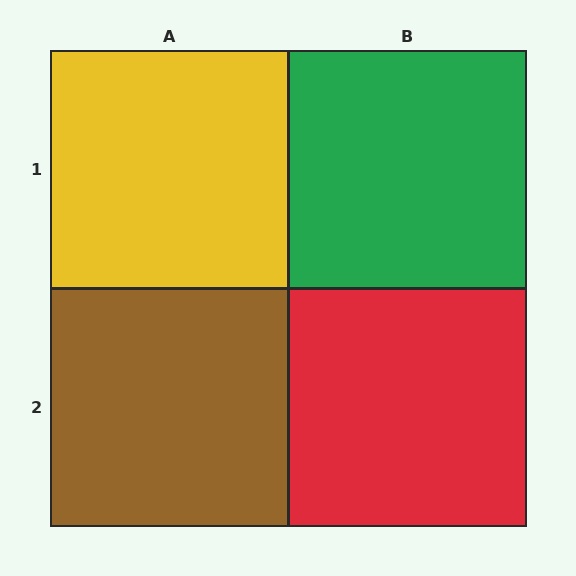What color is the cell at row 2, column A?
Brown.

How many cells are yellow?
1 cell is yellow.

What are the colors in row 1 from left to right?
Yellow, green.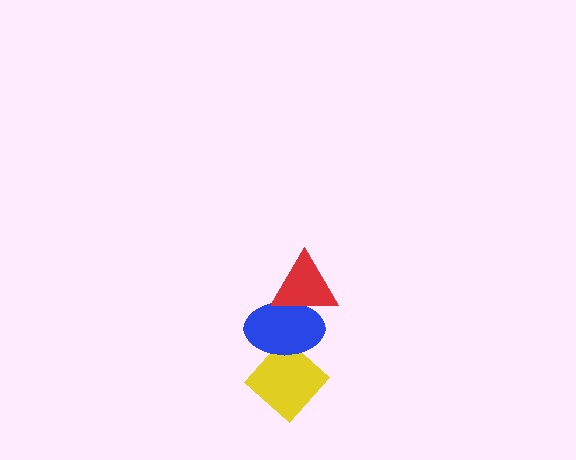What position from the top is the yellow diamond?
The yellow diamond is 3rd from the top.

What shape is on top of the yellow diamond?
The blue ellipse is on top of the yellow diamond.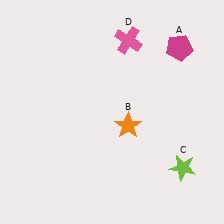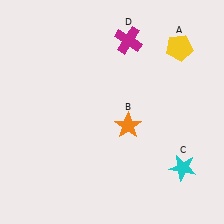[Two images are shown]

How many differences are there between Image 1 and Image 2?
There are 3 differences between the two images.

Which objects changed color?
A changed from magenta to yellow. C changed from lime to cyan. D changed from pink to magenta.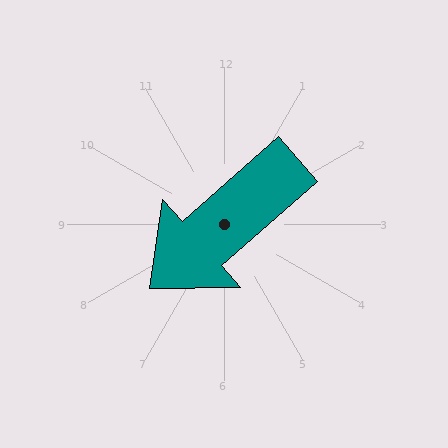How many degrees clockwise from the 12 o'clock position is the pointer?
Approximately 229 degrees.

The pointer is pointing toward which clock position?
Roughly 8 o'clock.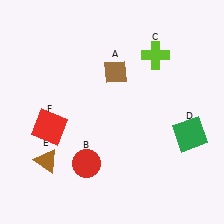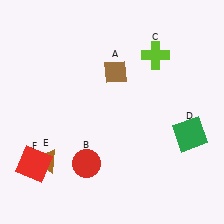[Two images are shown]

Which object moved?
The red square (F) moved down.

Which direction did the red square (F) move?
The red square (F) moved down.